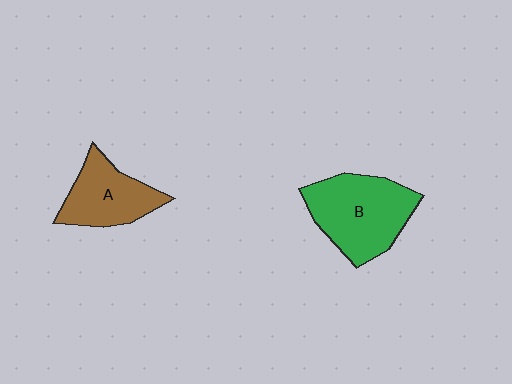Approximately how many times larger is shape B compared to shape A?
Approximately 1.4 times.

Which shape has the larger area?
Shape B (green).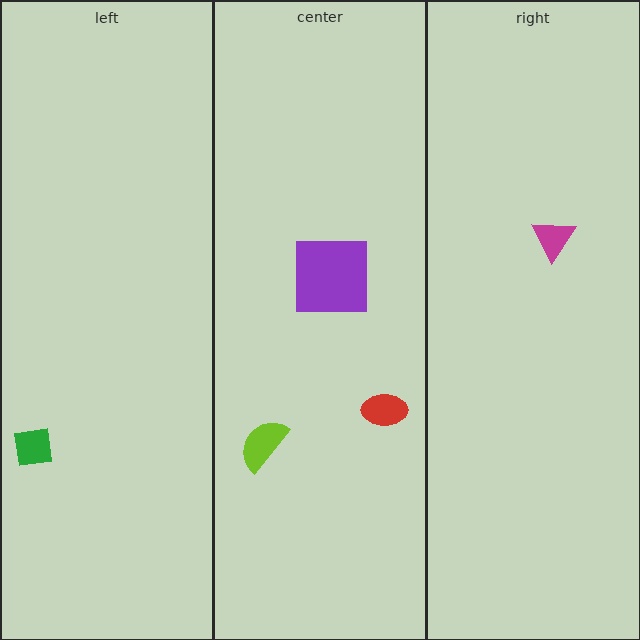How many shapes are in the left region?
1.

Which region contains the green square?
The left region.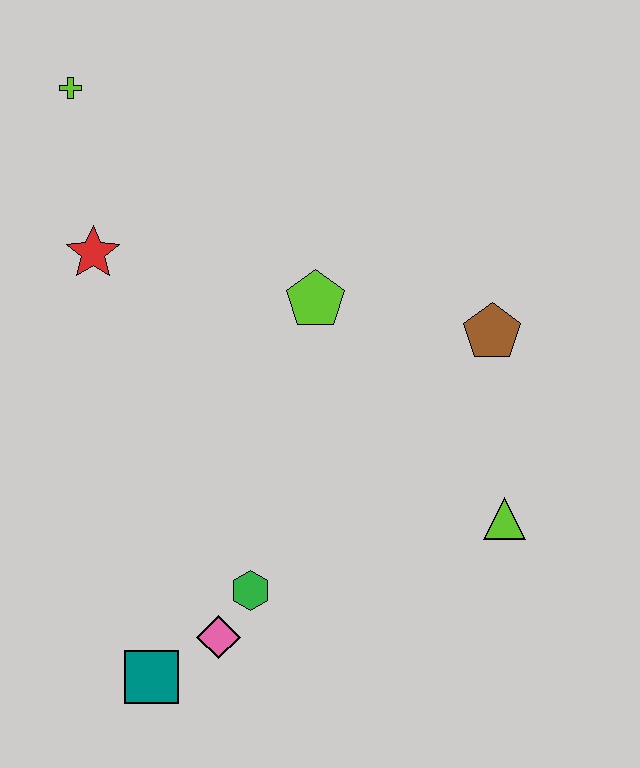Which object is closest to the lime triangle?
The brown pentagon is closest to the lime triangle.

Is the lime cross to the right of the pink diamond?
No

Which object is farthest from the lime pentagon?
The teal square is farthest from the lime pentagon.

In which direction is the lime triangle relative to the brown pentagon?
The lime triangle is below the brown pentagon.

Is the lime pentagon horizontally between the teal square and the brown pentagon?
Yes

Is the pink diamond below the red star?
Yes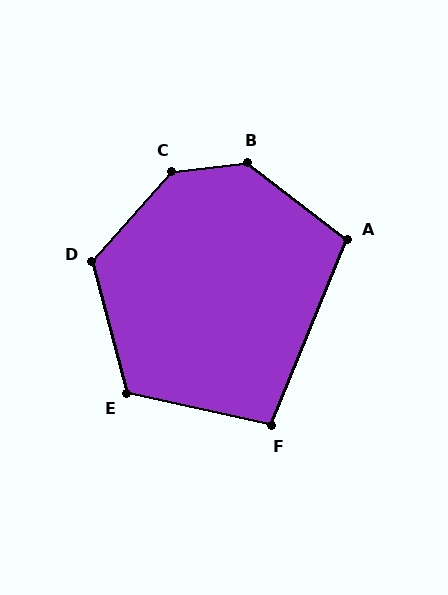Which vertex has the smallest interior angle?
F, at approximately 100 degrees.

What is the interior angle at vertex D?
Approximately 124 degrees (obtuse).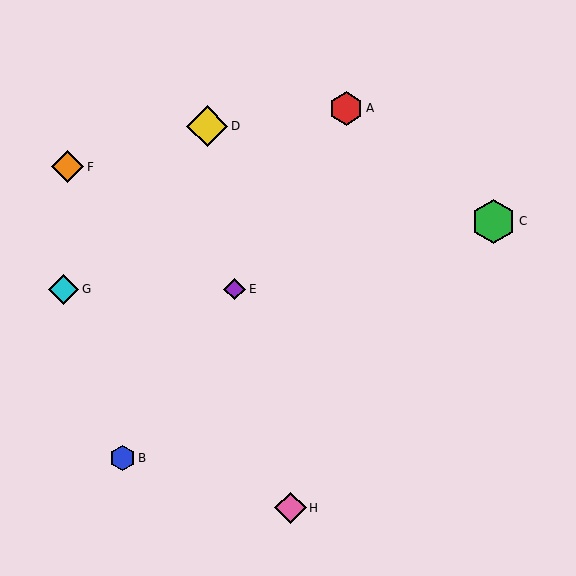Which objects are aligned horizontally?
Objects E, G are aligned horizontally.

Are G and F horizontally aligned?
No, G is at y≈289 and F is at y≈167.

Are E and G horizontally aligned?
Yes, both are at y≈289.